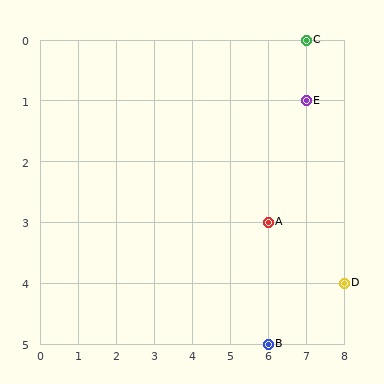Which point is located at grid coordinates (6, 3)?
Point A is at (6, 3).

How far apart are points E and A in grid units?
Points E and A are 1 column and 2 rows apart (about 2.2 grid units diagonally).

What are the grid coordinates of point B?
Point B is at grid coordinates (6, 5).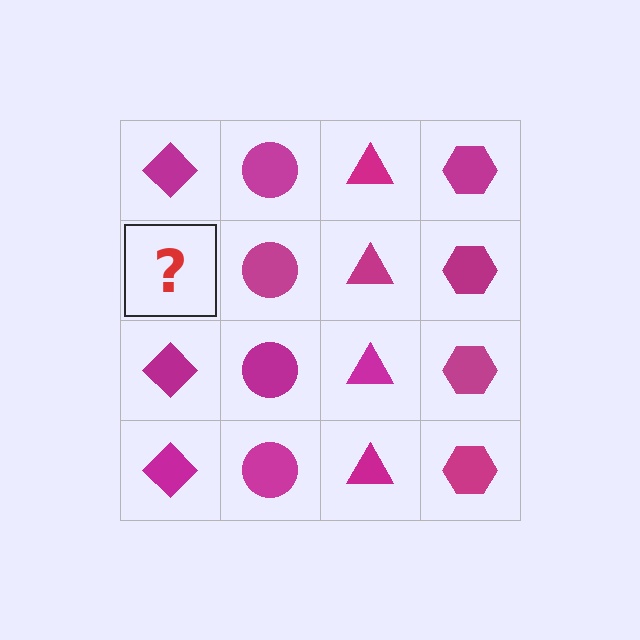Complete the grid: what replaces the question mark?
The question mark should be replaced with a magenta diamond.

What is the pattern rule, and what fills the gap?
The rule is that each column has a consistent shape. The gap should be filled with a magenta diamond.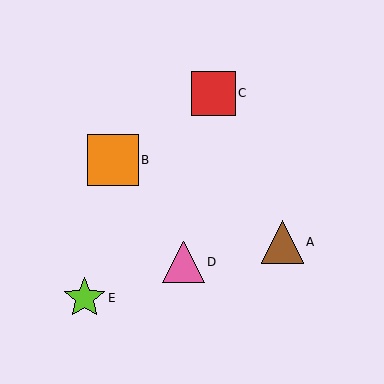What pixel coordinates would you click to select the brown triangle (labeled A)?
Click at (282, 242) to select the brown triangle A.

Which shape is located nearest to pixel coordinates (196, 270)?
The pink triangle (labeled D) at (184, 262) is nearest to that location.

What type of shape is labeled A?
Shape A is a brown triangle.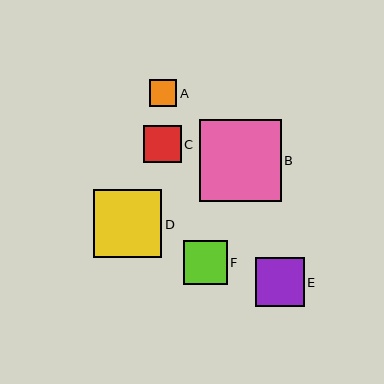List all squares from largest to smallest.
From largest to smallest: B, D, E, F, C, A.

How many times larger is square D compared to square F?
Square D is approximately 1.6 times the size of square F.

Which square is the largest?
Square B is the largest with a size of approximately 81 pixels.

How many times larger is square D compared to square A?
Square D is approximately 2.5 times the size of square A.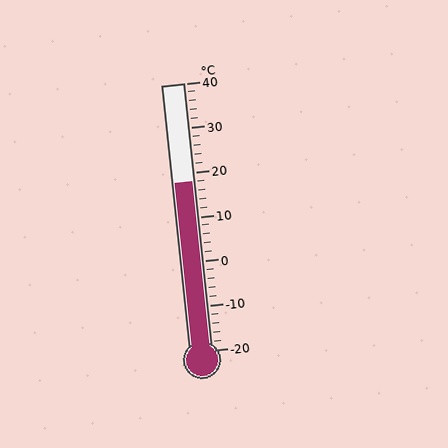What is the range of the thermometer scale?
The thermometer scale ranges from -20°C to 40°C.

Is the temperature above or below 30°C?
The temperature is below 30°C.